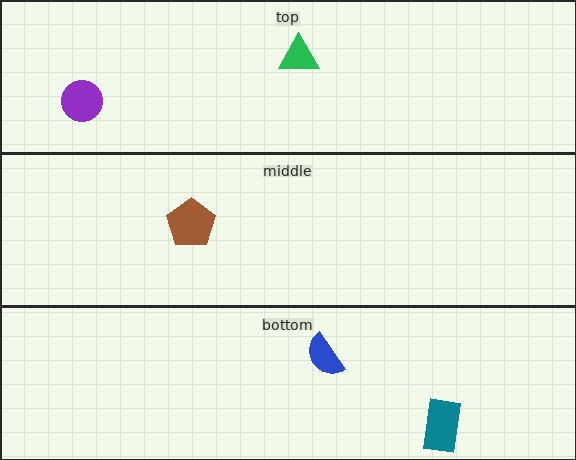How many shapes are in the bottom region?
2.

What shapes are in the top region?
The purple circle, the green triangle.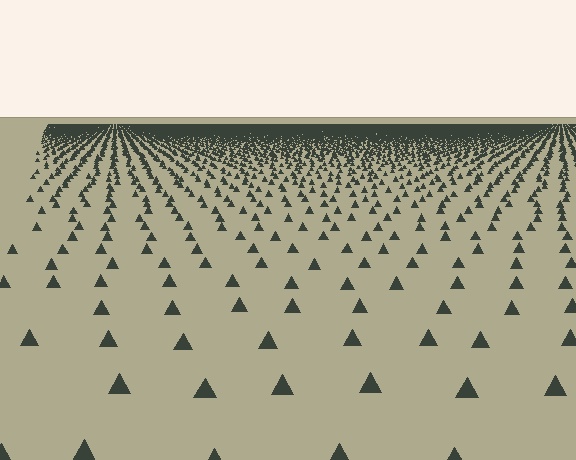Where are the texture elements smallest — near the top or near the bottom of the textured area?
Near the top.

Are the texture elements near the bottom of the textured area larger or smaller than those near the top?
Larger. Near the bottom, elements are closer to the viewer and appear at a bigger on-screen size.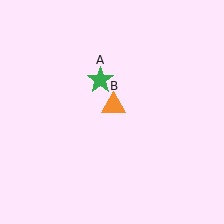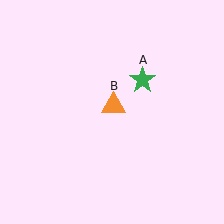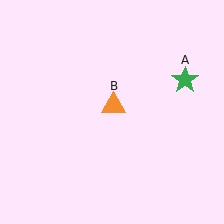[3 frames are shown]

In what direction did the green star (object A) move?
The green star (object A) moved right.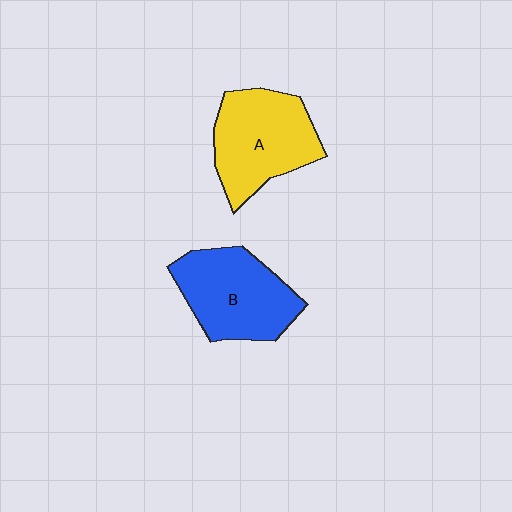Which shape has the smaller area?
Shape B (blue).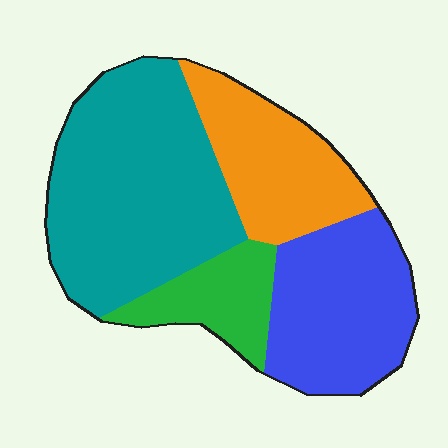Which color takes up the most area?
Teal, at roughly 40%.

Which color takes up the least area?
Green, at roughly 10%.